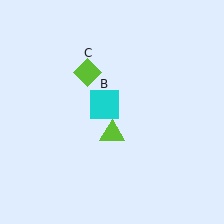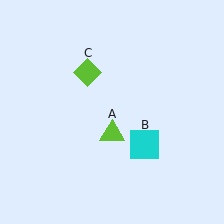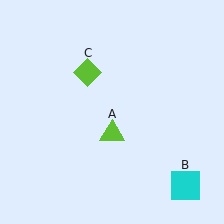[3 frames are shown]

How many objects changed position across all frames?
1 object changed position: cyan square (object B).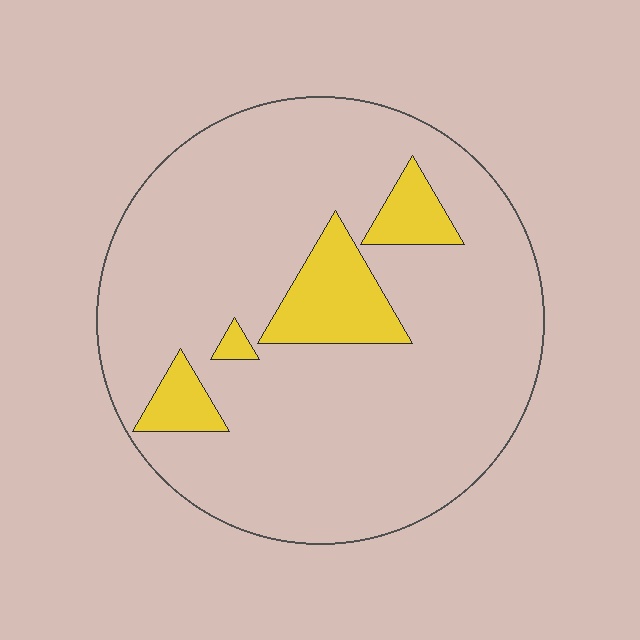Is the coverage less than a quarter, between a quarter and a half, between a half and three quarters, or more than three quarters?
Less than a quarter.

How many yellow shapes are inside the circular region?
4.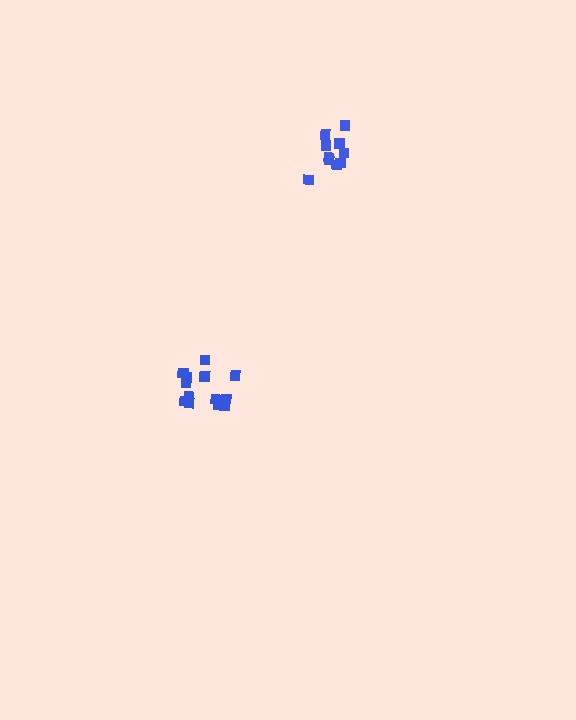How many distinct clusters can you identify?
There are 2 distinct clusters.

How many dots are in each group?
Group 1: 10 dots, Group 2: 13 dots (23 total).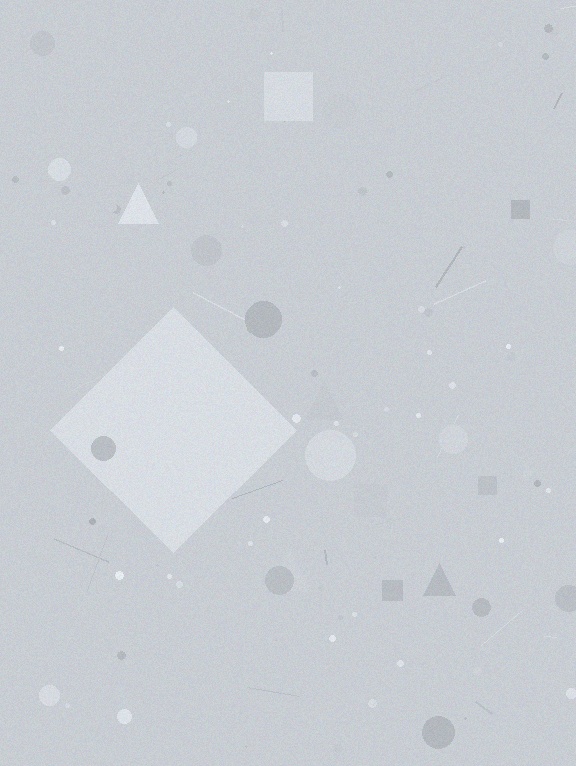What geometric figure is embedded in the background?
A diamond is embedded in the background.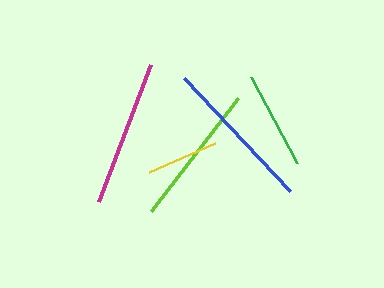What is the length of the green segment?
The green segment is approximately 97 pixels long.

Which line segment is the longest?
The blue line is the longest at approximately 155 pixels.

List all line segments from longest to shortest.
From longest to shortest: blue, magenta, lime, green, yellow.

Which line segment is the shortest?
The yellow line is the shortest at approximately 73 pixels.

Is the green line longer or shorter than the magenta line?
The magenta line is longer than the green line.